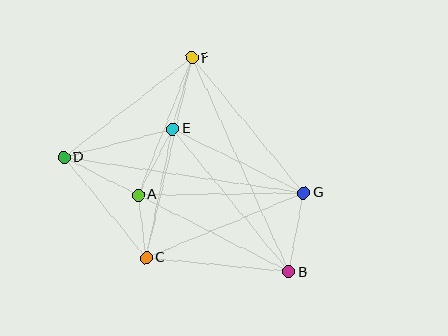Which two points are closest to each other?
Points A and C are closest to each other.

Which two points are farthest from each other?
Points B and D are farthest from each other.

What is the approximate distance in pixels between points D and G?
The distance between D and G is approximately 243 pixels.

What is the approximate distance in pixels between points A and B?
The distance between A and B is approximately 169 pixels.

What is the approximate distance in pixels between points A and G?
The distance between A and G is approximately 166 pixels.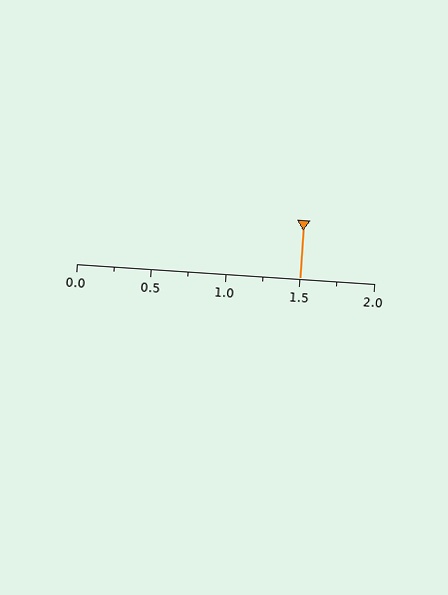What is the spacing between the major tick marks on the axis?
The major ticks are spaced 0.5 apart.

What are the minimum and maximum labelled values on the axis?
The axis runs from 0.0 to 2.0.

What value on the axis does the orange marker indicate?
The marker indicates approximately 1.5.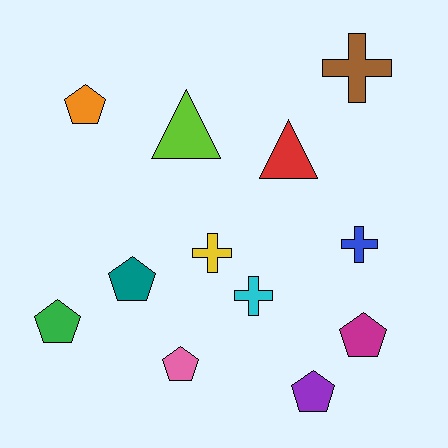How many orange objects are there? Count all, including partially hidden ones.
There is 1 orange object.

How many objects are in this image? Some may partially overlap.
There are 12 objects.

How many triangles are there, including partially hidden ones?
There are 2 triangles.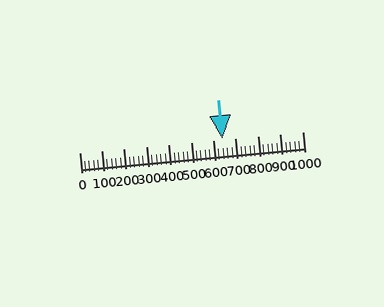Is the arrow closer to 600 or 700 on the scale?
The arrow is closer to 600.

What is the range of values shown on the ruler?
The ruler shows values from 0 to 1000.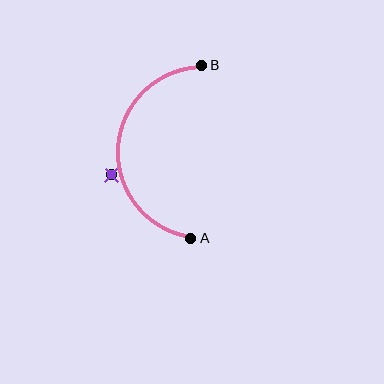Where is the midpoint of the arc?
The arc midpoint is the point on the curve farthest from the straight line joining A and B. It sits to the left of that line.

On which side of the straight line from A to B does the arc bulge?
The arc bulges to the left of the straight line connecting A and B.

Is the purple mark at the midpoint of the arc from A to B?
No — the purple mark does not lie on the arc at all. It sits slightly outside the curve.